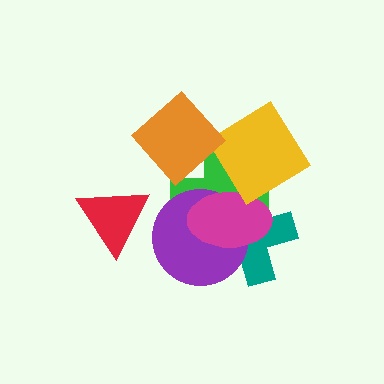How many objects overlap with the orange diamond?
1 object overlaps with the orange diamond.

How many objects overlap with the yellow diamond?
1 object overlaps with the yellow diamond.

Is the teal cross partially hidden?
Yes, it is partially covered by another shape.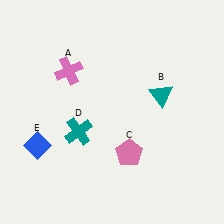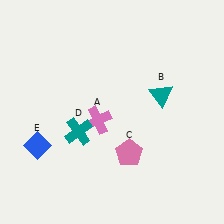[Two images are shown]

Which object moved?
The pink cross (A) moved down.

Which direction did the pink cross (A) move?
The pink cross (A) moved down.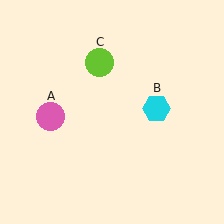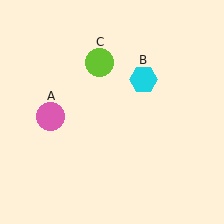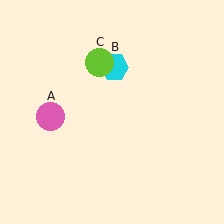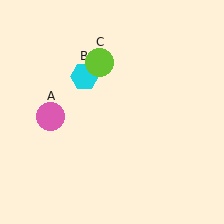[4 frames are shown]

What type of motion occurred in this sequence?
The cyan hexagon (object B) rotated counterclockwise around the center of the scene.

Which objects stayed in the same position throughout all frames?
Pink circle (object A) and lime circle (object C) remained stationary.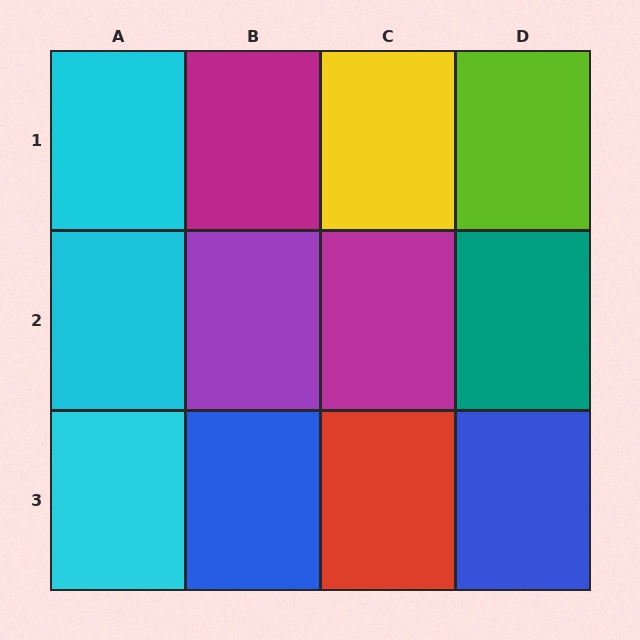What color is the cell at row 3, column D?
Blue.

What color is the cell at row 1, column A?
Cyan.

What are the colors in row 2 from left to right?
Cyan, purple, magenta, teal.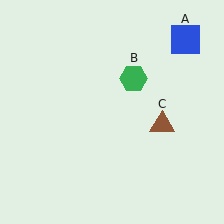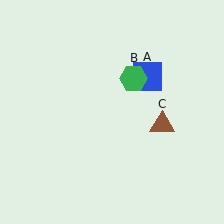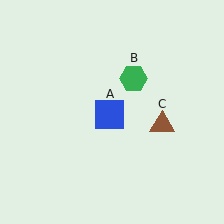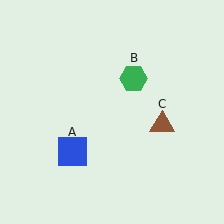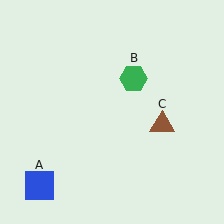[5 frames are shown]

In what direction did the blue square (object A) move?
The blue square (object A) moved down and to the left.